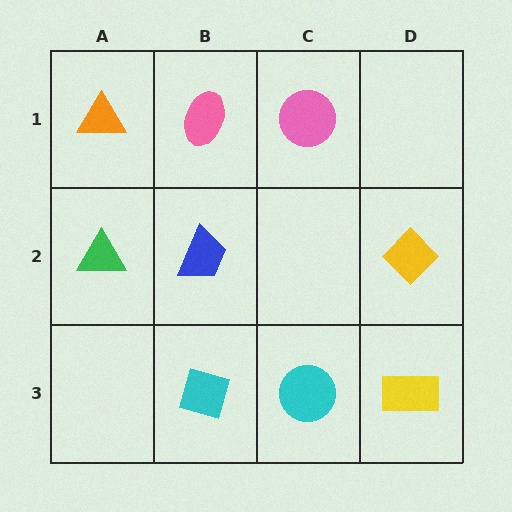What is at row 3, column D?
A yellow rectangle.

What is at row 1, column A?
An orange triangle.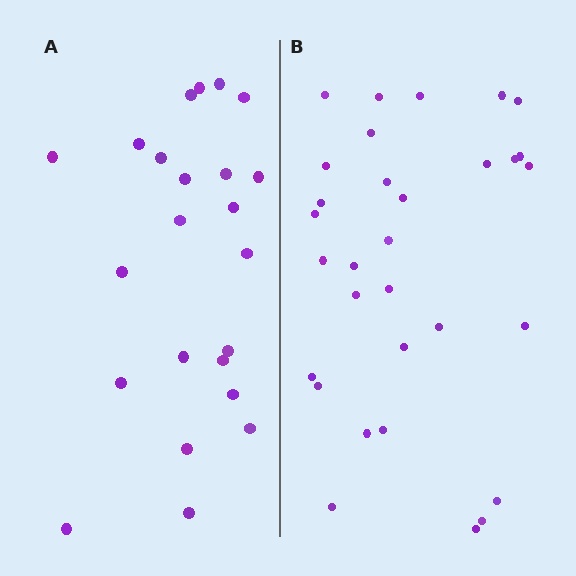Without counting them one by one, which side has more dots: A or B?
Region B (the right region) has more dots.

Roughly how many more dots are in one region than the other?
Region B has roughly 8 or so more dots than region A.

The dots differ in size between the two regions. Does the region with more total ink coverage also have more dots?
No. Region A has more total ink coverage because its dots are larger, but region B actually contains more individual dots. Total area can be misleading — the number of items is what matters here.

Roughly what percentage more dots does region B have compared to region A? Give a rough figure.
About 35% more.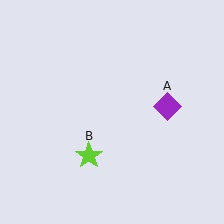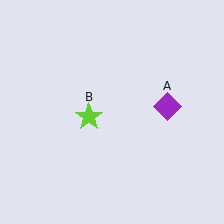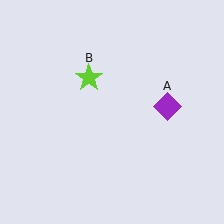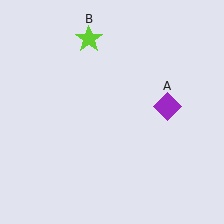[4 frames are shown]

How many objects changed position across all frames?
1 object changed position: lime star (object B).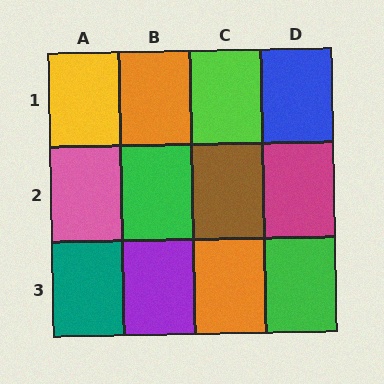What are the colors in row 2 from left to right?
Pink, green, brown, magenta.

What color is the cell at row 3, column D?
Green.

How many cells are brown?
1 cell is brown.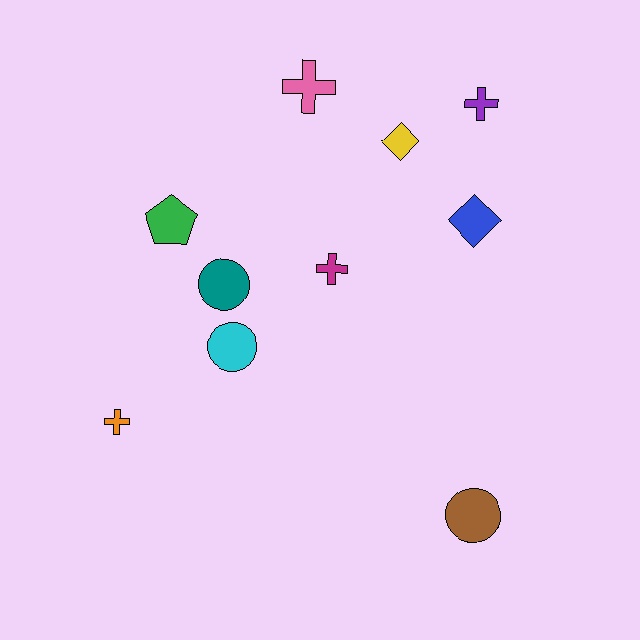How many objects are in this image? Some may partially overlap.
There are 10 objects.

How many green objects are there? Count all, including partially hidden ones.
There is 1 green object.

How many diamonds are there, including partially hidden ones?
There are 2 diamonds.